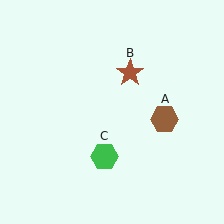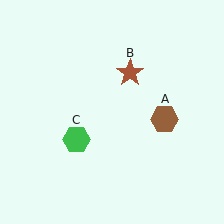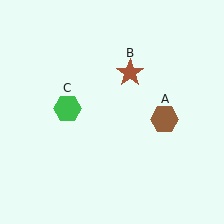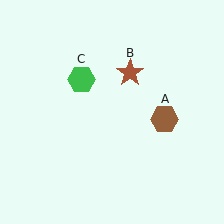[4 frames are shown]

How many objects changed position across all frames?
1 object changed position: green hexagon (object C).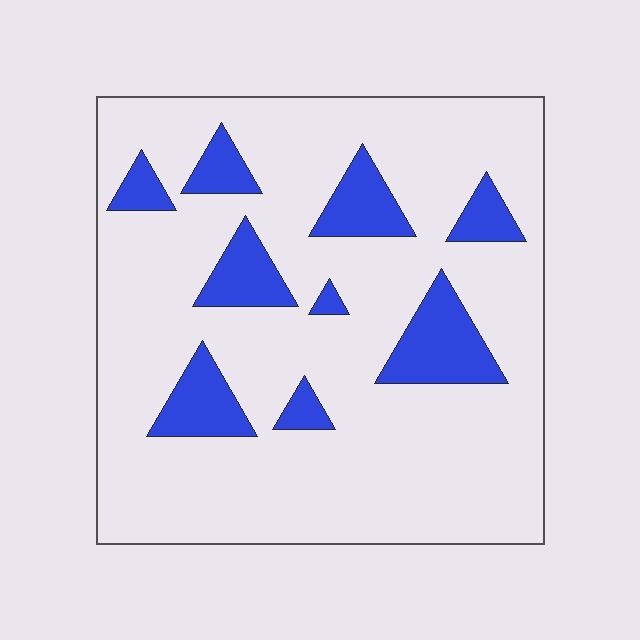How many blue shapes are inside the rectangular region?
9.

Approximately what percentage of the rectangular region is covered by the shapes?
Approximately 15%.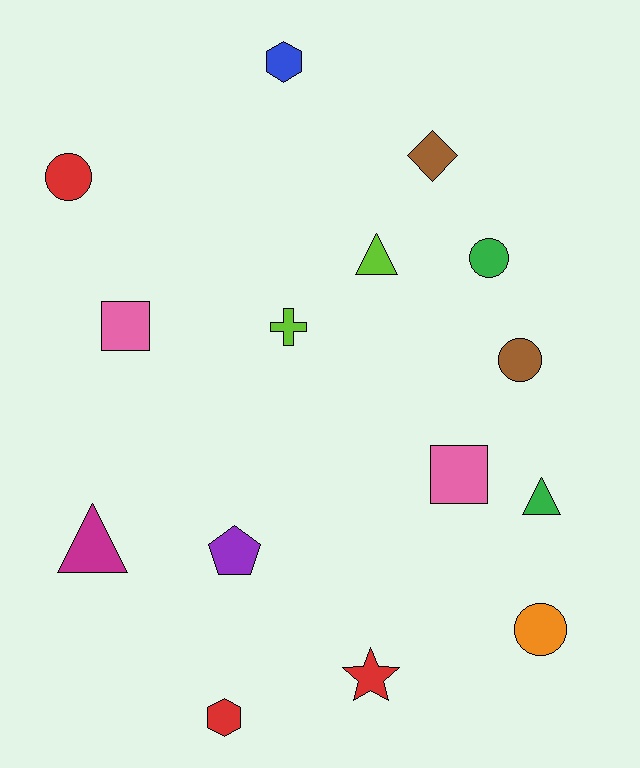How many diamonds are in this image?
There is 1 diamond.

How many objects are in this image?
There are 15 objects.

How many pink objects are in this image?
There are 2 pink objects.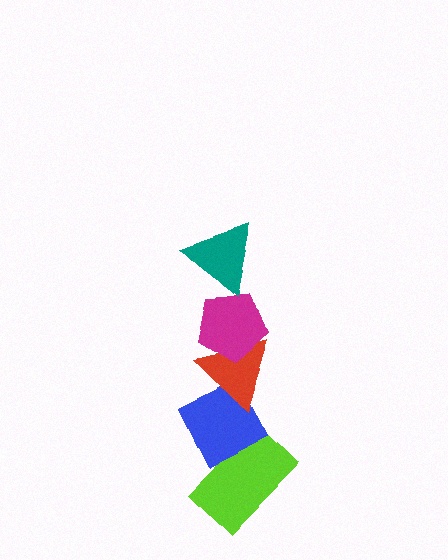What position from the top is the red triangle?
The red triangle is 3rd from the top.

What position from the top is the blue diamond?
The blue diamond is 4th from the top.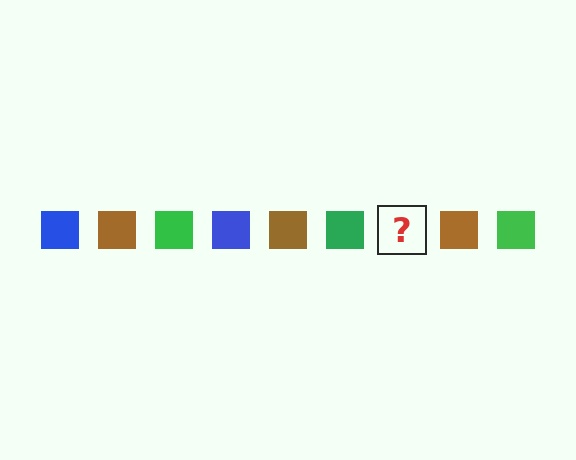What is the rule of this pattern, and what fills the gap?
The rule is that the pattern cycles through blue, brown, green squares. The gap should be filled with a blue square.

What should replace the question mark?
The question mark should be replaced with a blue square.